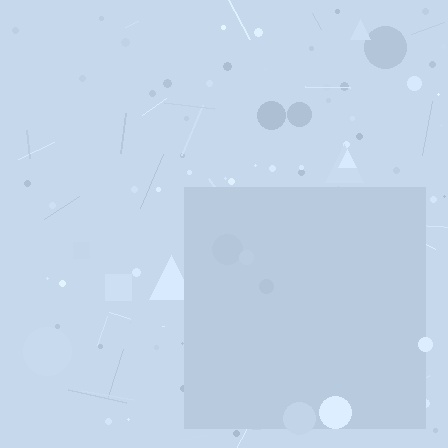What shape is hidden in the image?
A square is hidden in the image.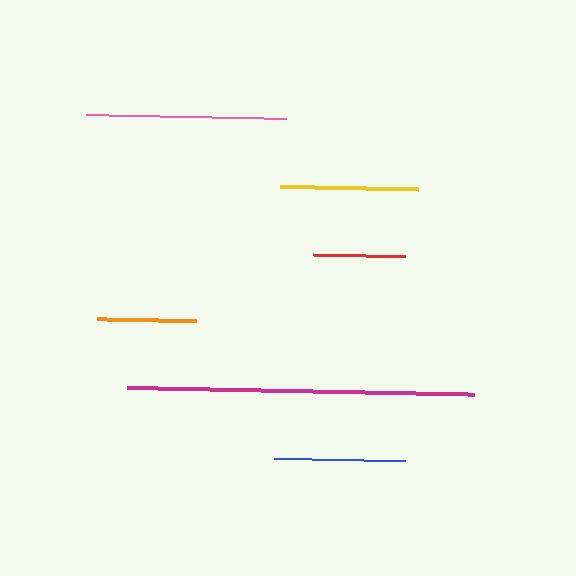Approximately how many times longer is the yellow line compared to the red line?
The yellow line is approximately 1.5 times the length of the red line.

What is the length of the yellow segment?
The yellow segment is approximately 138 pixels long.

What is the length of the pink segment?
The pink segment is approximately 200 pixels long.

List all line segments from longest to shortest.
From longest to shortest: magenta, pink, yellow, blue, orange, red.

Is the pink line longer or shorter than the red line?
The pink line is longer than the red line.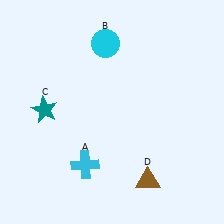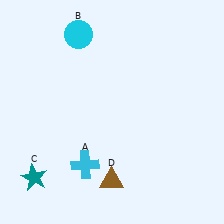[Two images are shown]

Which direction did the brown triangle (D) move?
The brown triangle (D) moved left.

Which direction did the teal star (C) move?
The teal star (C) moved down.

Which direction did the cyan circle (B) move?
The cyan circle (B) moved left.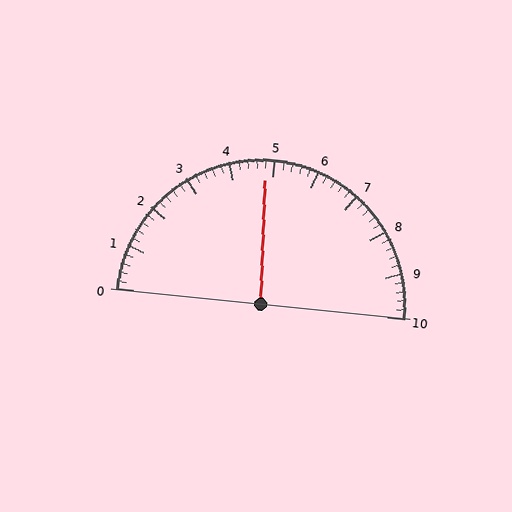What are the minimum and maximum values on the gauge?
The gauge ranges from 0 to 10.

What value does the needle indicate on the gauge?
The needle indicates approximately 4.8.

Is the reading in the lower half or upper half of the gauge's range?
The reading is in the lower half of the range (0 to 10).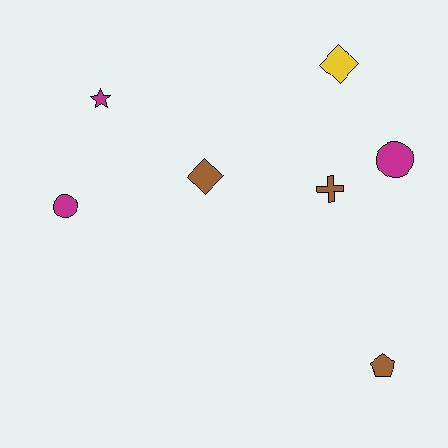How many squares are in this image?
There are no squares.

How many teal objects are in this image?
There are no teal objects.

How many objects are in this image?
There are 7 objects.